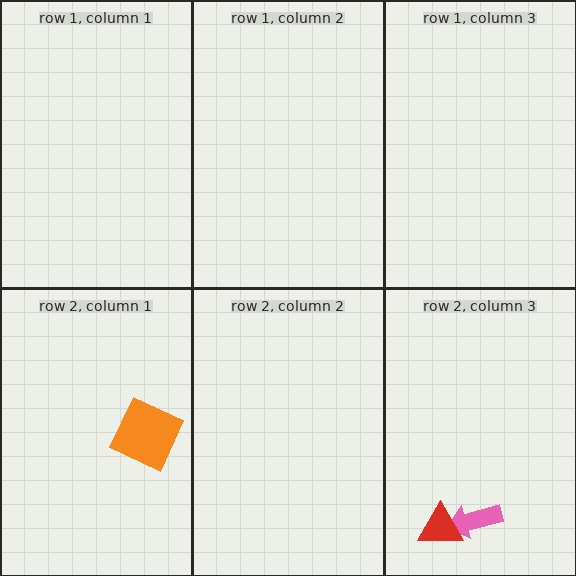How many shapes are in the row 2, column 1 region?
1.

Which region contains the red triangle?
The row 2, column 3 region.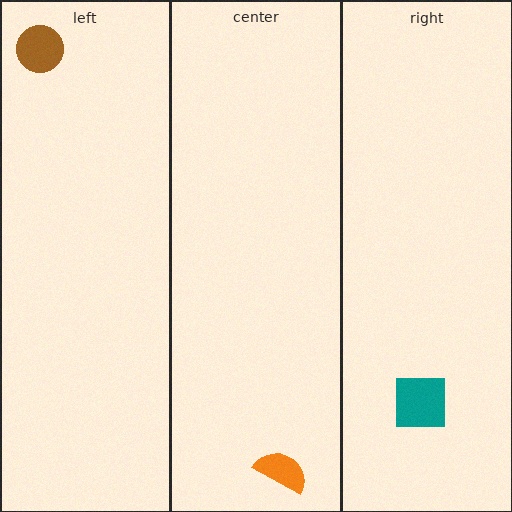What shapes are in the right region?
The teal square.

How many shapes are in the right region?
1.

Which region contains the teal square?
The right region.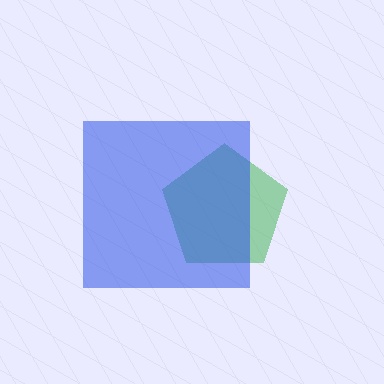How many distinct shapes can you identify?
There are 2 distinct shapes: a green pentagon, a blue square.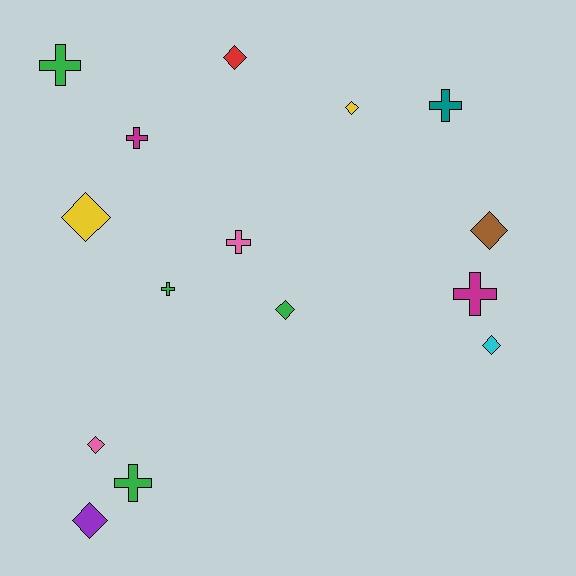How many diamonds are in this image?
There are 8 diamonds.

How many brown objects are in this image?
There is 1 brown object.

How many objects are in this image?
There are 15 objects.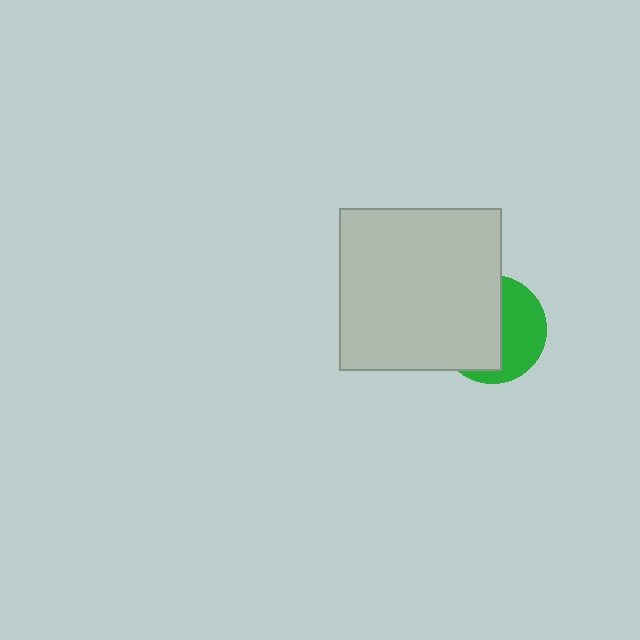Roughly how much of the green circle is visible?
A small part of it is visible (roughly 44%).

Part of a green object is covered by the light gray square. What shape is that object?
It is a circle.